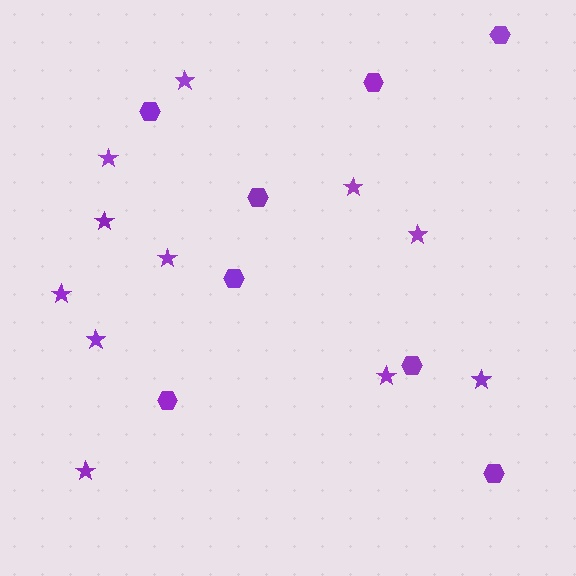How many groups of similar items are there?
There are 2 groups: one group of stars (11) and one group of hexagons (8).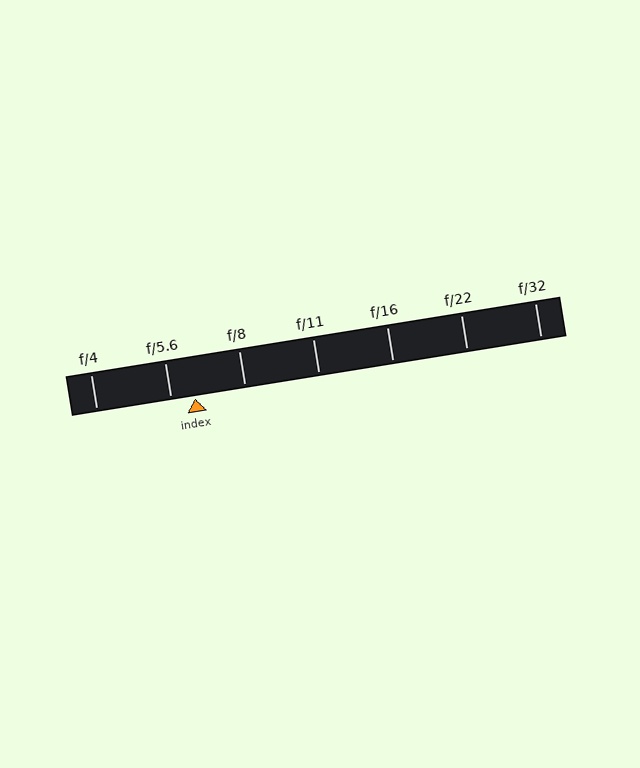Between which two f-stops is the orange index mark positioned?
The index mark is between f/5.6 and f/8.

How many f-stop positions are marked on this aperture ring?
There are 7 f-stop positions marked.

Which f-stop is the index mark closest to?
The index mark is closest to f/5.6.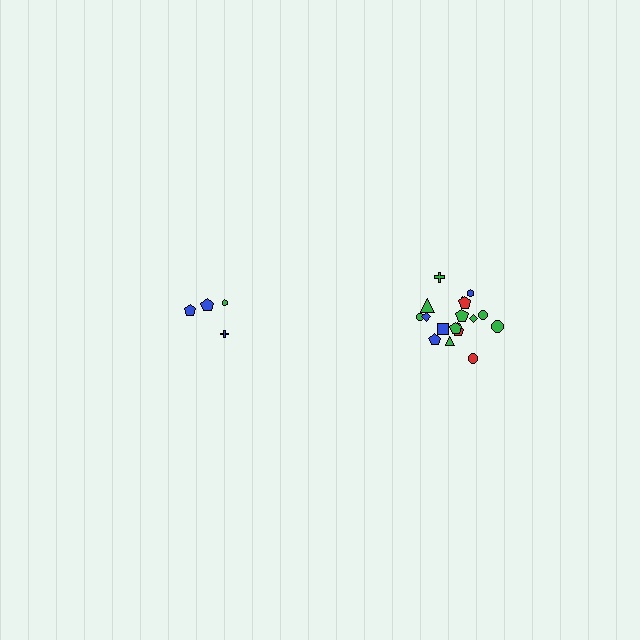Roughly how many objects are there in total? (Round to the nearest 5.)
Roughly 20 objects in total.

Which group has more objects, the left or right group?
The right group.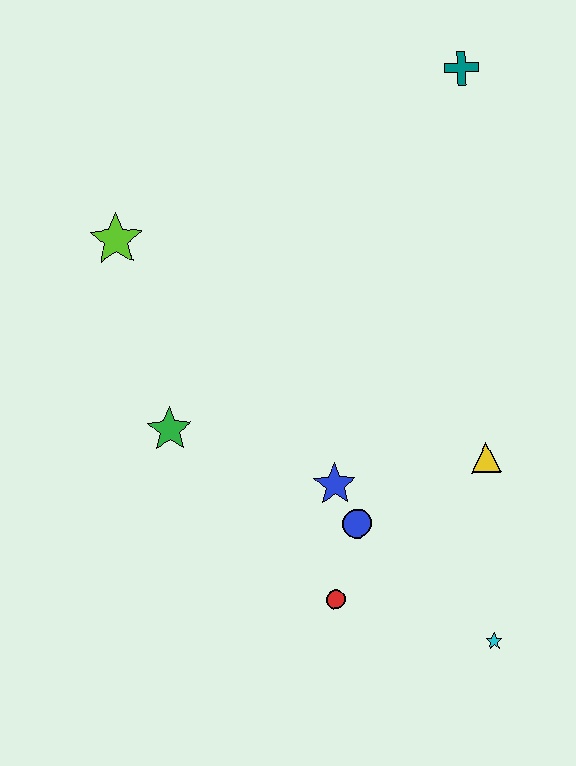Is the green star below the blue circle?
No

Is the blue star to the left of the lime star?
No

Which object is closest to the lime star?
The green star is closest to the lime star.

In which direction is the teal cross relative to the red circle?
The teal cross is above the red circle.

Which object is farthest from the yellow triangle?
The lime star is farthest from the yellow triangle.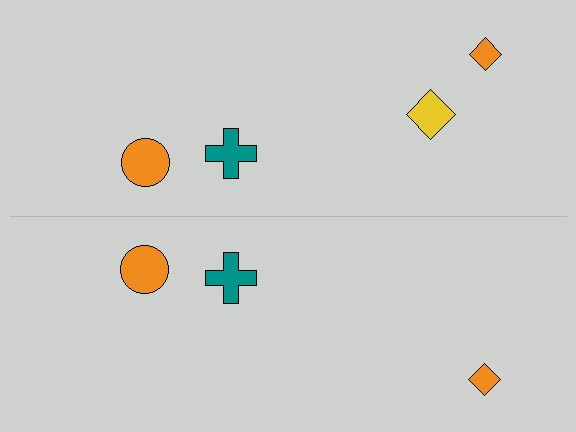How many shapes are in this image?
There are 7 shapes in this image.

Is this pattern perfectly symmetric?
No, the pattern is not perfectly symmetric. A yellow diamond is missing from the bottom side.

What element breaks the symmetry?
A yellow diamond is missing from the bottom side.